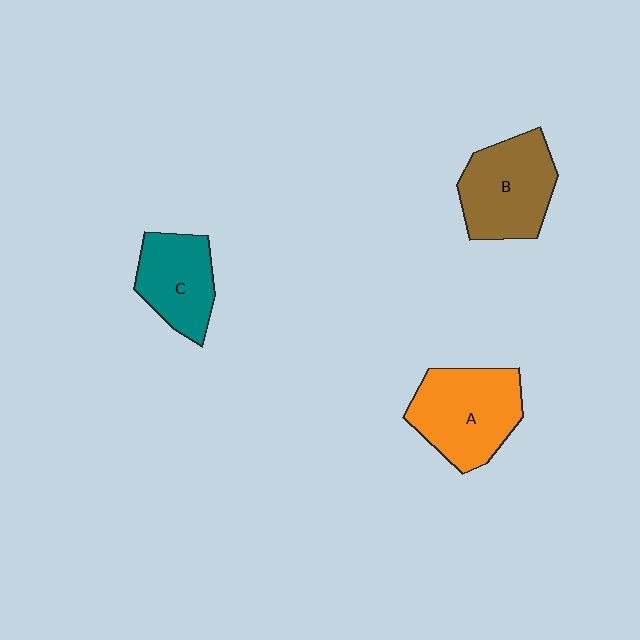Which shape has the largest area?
Shape A (orange).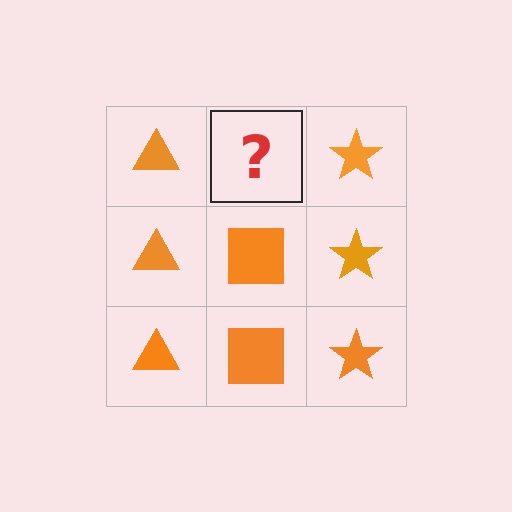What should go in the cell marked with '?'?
The missing cell should contain an orange square.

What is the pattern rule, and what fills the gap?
The rule is that each column has a consistent shape. The gap should be filled with an orange square.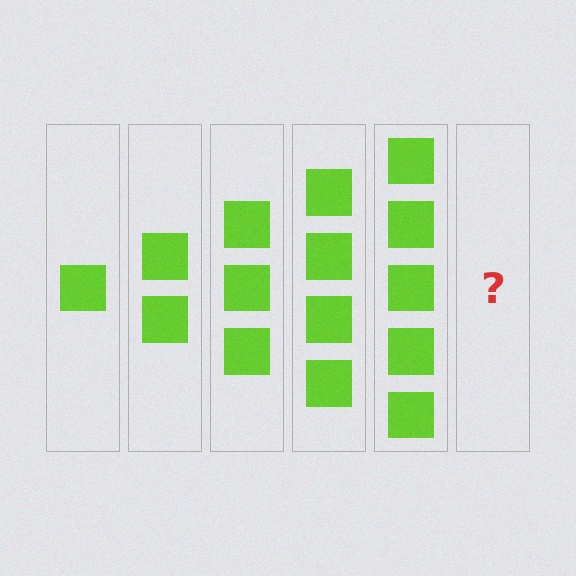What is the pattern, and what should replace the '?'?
The pattern is that each step adds one more square. The '?' should be 6 squares.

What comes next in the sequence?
The next element should be 6 squares.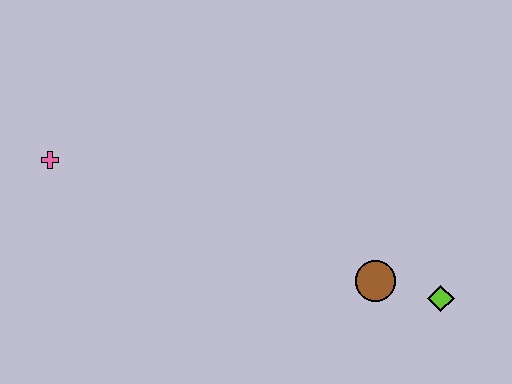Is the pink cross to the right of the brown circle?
No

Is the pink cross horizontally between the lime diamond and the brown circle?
No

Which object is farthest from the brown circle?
The pink cross is farthest from the brown circle.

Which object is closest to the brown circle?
The lime diamond is closest to the brown circle.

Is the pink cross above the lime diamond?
Yes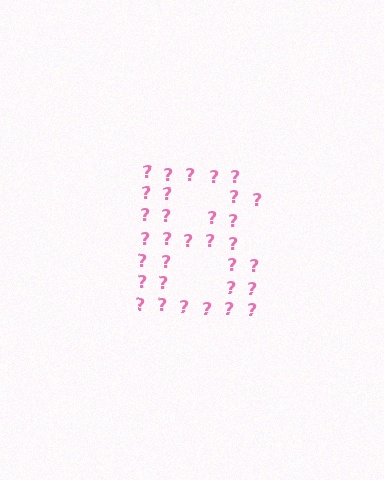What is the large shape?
The large shape is the letter B.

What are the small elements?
The small elements are question marks.